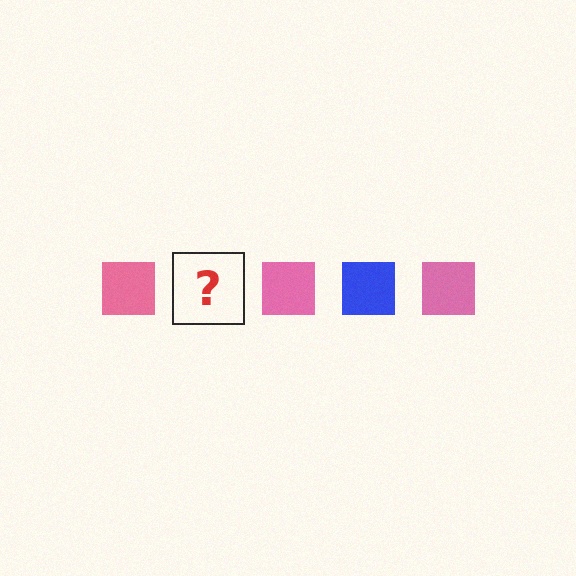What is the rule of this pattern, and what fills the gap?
The rule is that the pattern cycles through pink, blue squares. The gap should be filled with a blue square.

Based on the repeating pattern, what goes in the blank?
The blank should be a blue square.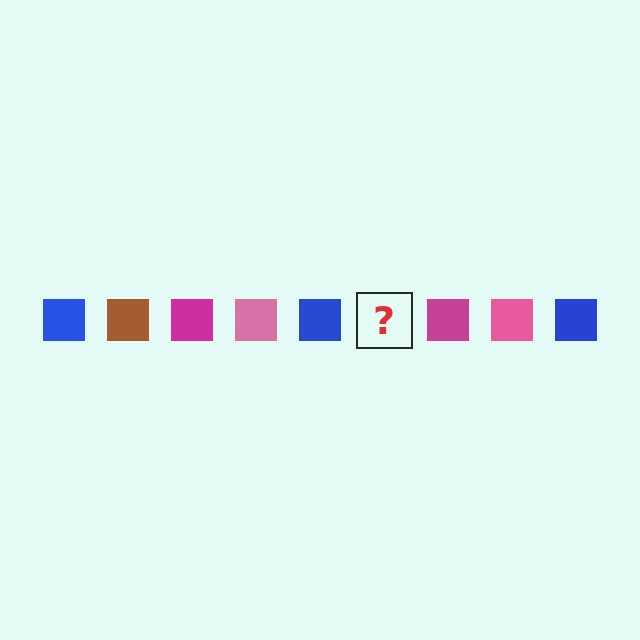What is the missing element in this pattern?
The missing element is a brown square.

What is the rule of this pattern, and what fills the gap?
The rule is that the pattern cycles through blue, brown, magenta, pink squares. The gap should be filled with a brown square.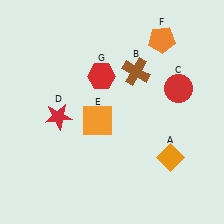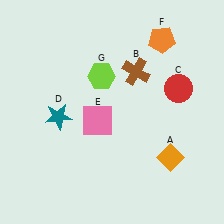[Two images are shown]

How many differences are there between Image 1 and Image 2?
There are 3 differences between the two images.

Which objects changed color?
D changed from red to teal. E changed from orange to pink. G changed from red to lime.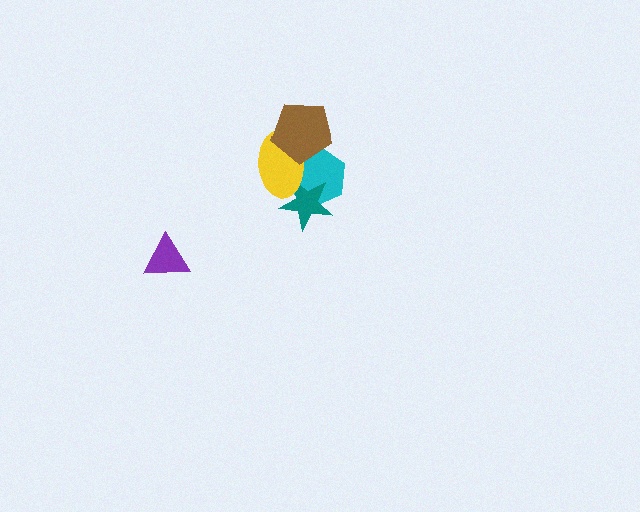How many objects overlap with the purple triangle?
0 objects overlap with the purple triangle.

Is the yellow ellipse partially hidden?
Yes, it is partially covered by another shape.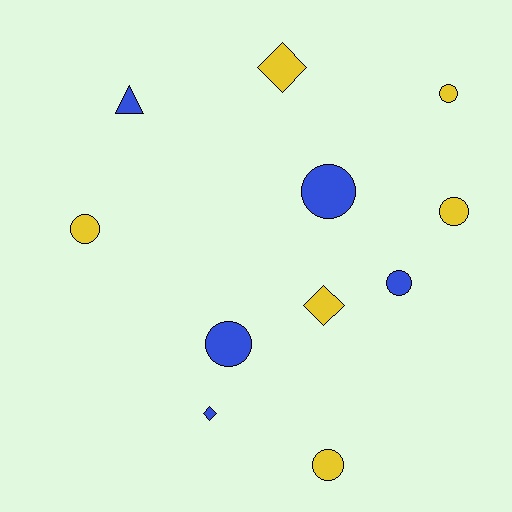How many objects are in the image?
There are 11 objects.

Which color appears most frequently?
Yellow, with 6 objects.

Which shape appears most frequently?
Circle, with 7 objects.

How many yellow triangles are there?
There are no yellow triangles.